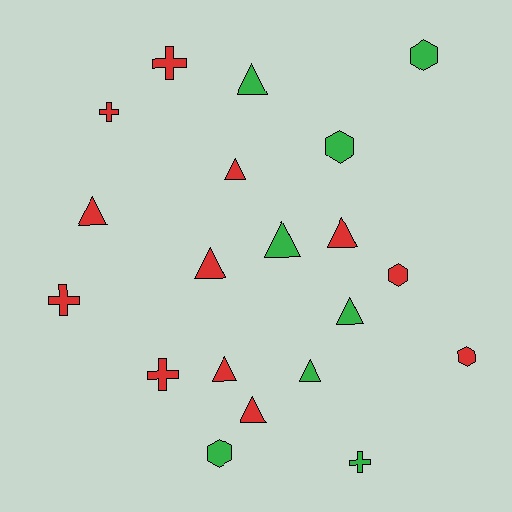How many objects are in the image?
There are 20 objects.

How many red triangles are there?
There are 6 red triangles.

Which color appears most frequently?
Red, with 12 objects.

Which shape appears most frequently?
Triangle, with 10 objects.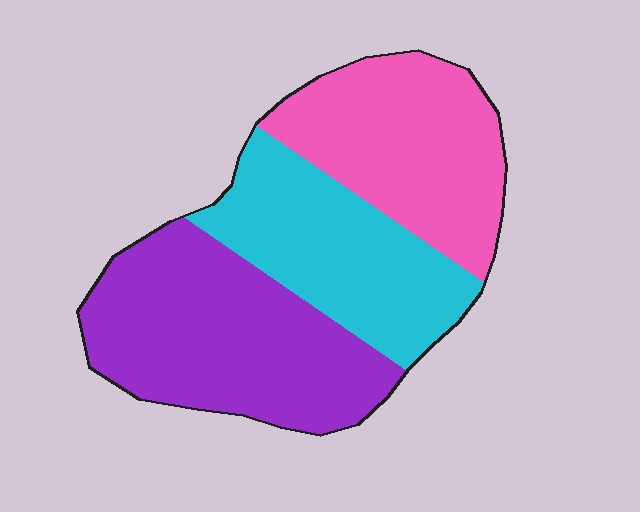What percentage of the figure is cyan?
Cyan takes up about one third (1/3) of the figure.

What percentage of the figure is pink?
Pink covers about 30% of the figure.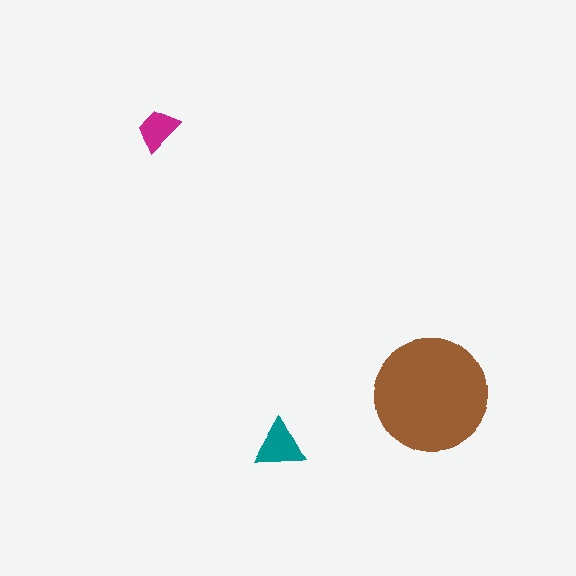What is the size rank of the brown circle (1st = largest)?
1st.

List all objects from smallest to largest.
The magenta trapezoid, the teal triangle, the brown circle.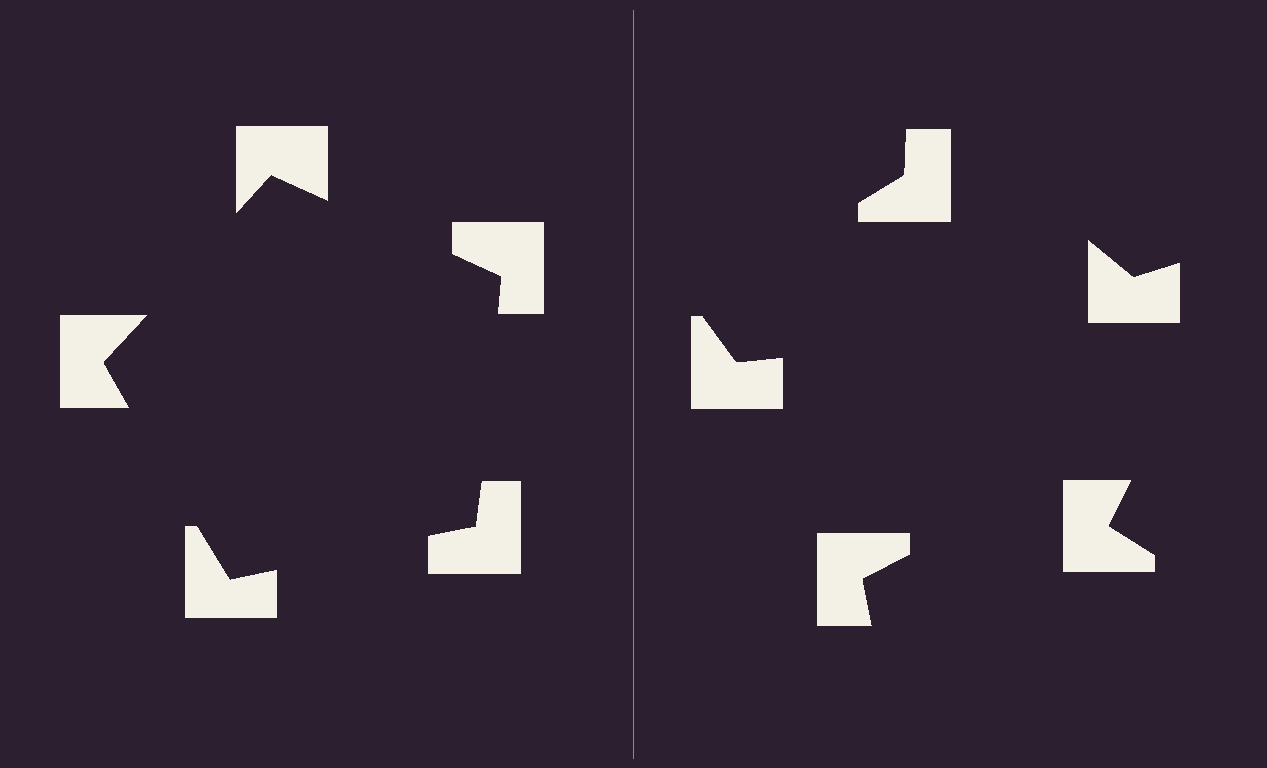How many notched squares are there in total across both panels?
10 — 5 on each side.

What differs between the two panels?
The notched squares are positioned identically on both sides; only the wedge orientations differ. On the left they align to a pentagon; on the right they are misaligned.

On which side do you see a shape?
An illusory pentagon appears on the left side. On the right side the wedge cuts are rotated, so no coherent shape forms.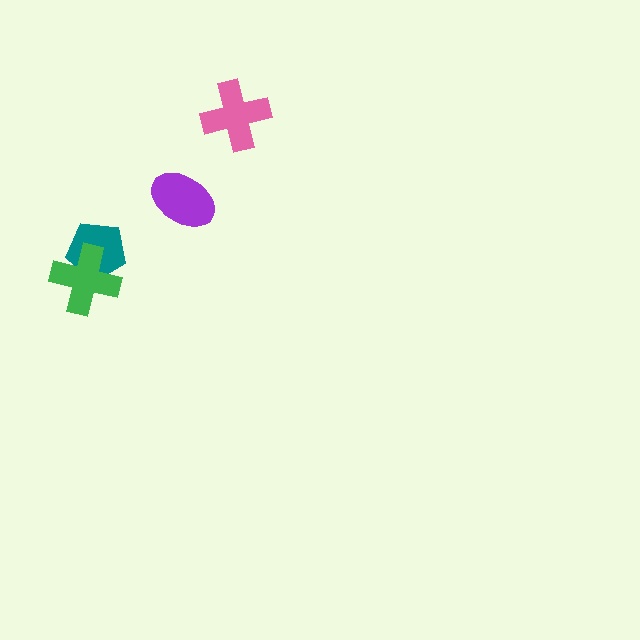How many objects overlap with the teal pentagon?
1 object overlaps with the teal pentagon.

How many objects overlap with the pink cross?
0 objects overlap with the pink cross.